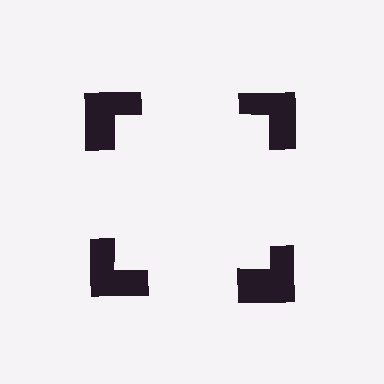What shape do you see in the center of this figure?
An illusory square — its edges are inferred from the aligned wedge cuts in the notched squares, not physically drawn.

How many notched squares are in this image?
There are 4 — one at each vertex of the illusory square.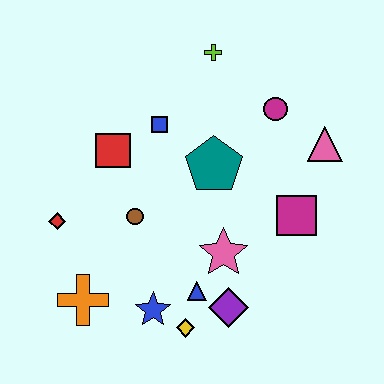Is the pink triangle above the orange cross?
Yes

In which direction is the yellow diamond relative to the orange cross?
The yellow diamond is to the right of the orange cross.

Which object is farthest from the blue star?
The lime cross is farthest from the blue star.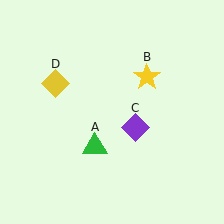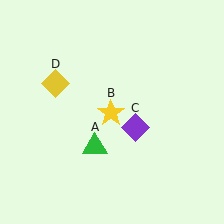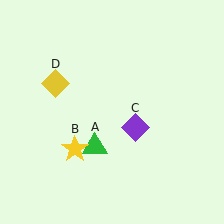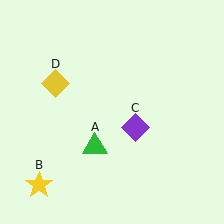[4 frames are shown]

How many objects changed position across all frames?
1 object changed position: yellow star (object B).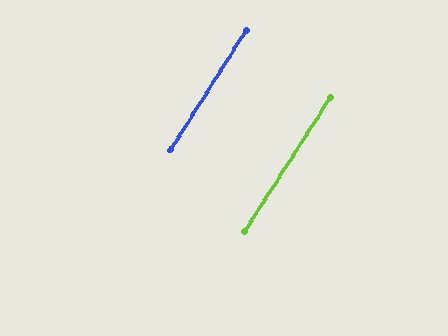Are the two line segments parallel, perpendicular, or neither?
Parallel — their directions differ by only 0.3°.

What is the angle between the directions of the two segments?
Approximately 0 degrees.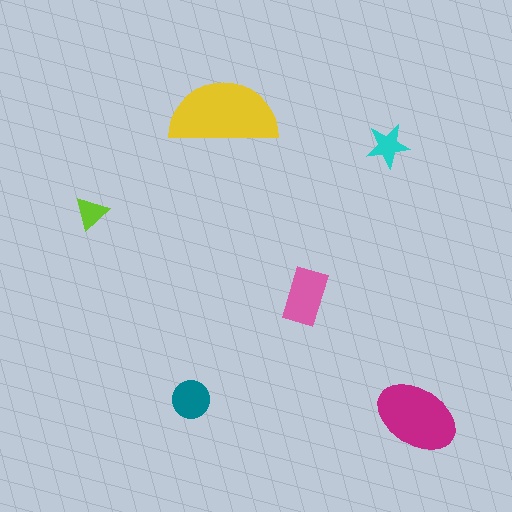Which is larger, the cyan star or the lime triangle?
The cyan star.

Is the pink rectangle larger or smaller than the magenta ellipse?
Smaller.